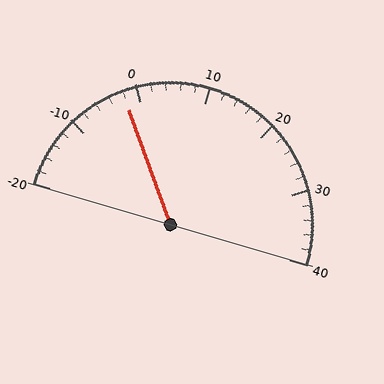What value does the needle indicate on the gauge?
The needle indicates approximately -2.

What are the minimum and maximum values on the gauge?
The gauge ranges from -20 to 40.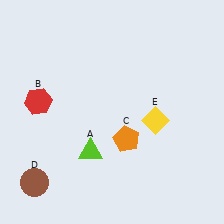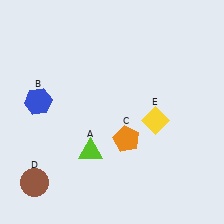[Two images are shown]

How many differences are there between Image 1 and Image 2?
There is 1 difference between the two images.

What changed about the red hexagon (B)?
In Image 1, B is red. In Image 2, it changed to blue.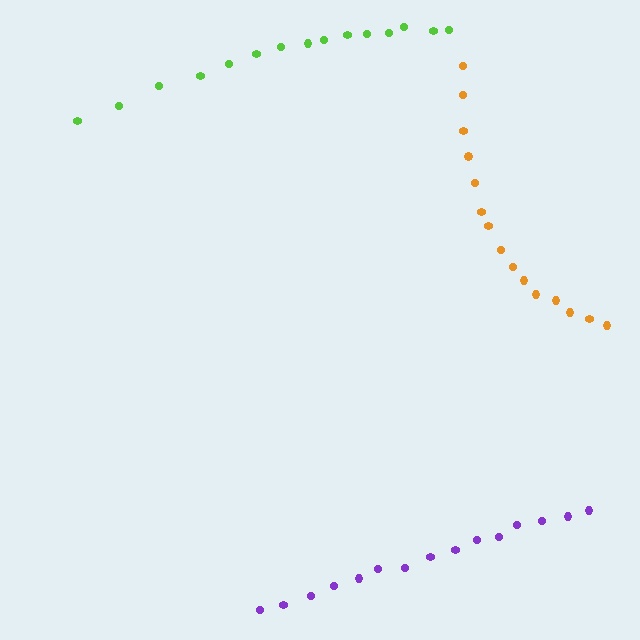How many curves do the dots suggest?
There are 3 distinct paths.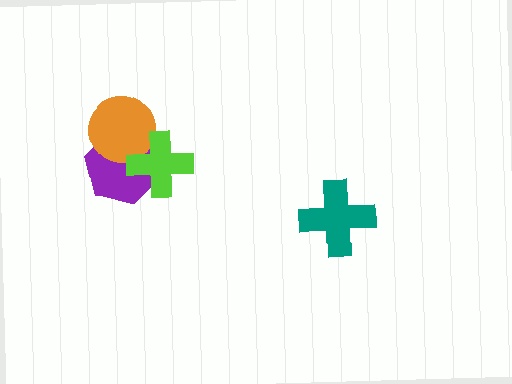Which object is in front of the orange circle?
The lime cross is in front of the orange circle.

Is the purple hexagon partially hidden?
Yes, it is partially covered by another shape.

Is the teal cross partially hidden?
No, no other shape covers it.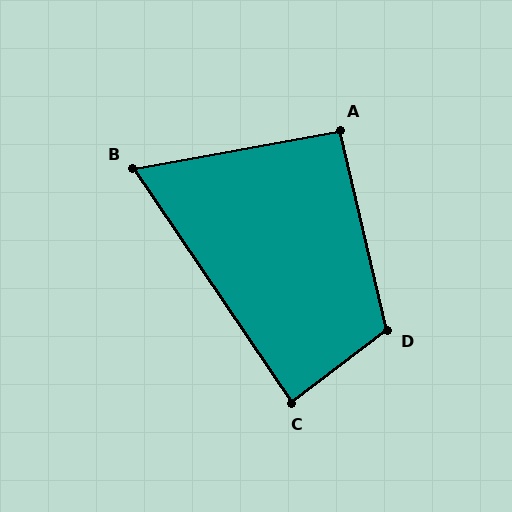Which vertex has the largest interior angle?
D, at approximately 114 degrees.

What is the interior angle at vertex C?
Approximately 87 degrees (approximately right).